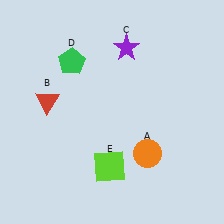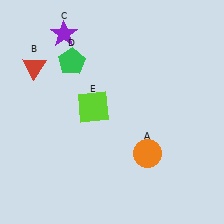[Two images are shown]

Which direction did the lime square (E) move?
The lime square (E) moved up.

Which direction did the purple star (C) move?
The purple star (C) moved left.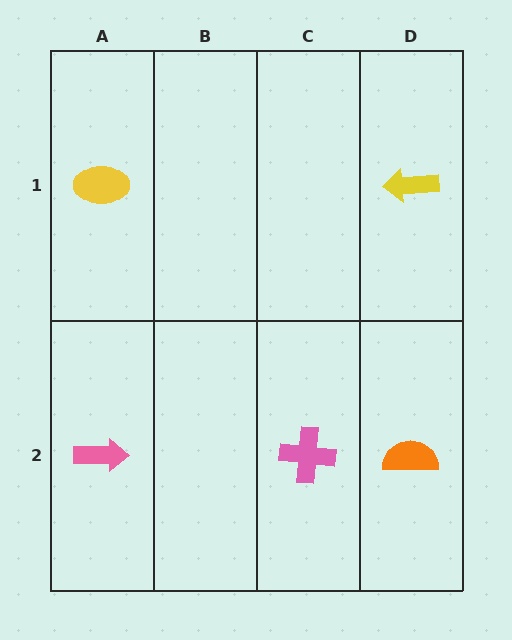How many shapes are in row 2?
3 shapes.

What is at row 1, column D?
A yellow arrow.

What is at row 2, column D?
An orange semicircle.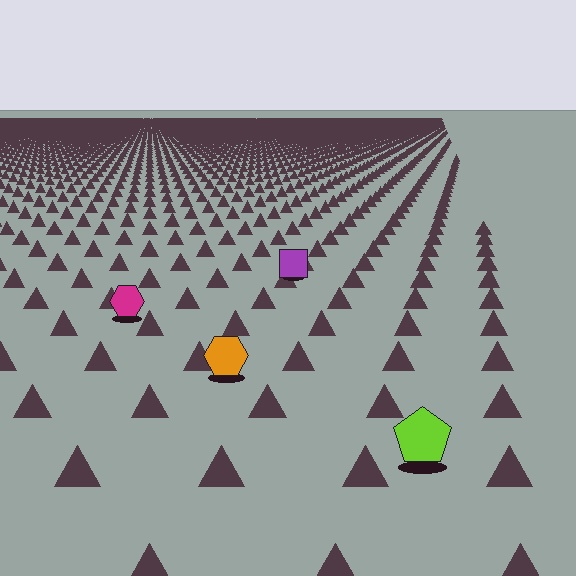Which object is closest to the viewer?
The lime pentagon is closest. The texture marks near it are larger and more spread out.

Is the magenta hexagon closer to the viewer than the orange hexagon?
No. The orange hexagon is closer — you can tell from the texture gradient: the ground texture is coarser near it.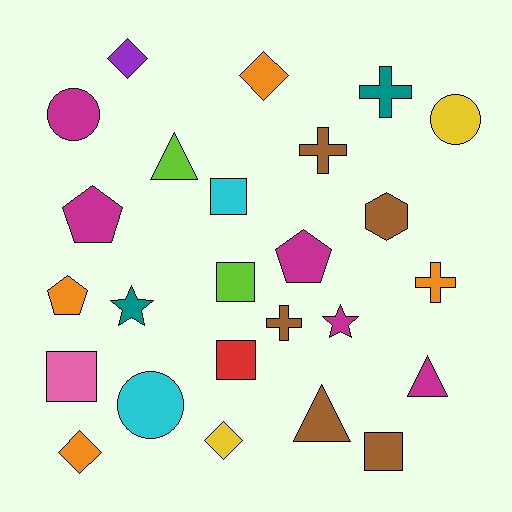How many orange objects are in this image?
There are 4 orange objects.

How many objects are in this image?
There are 25 objects.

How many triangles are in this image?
There are 3 triangles.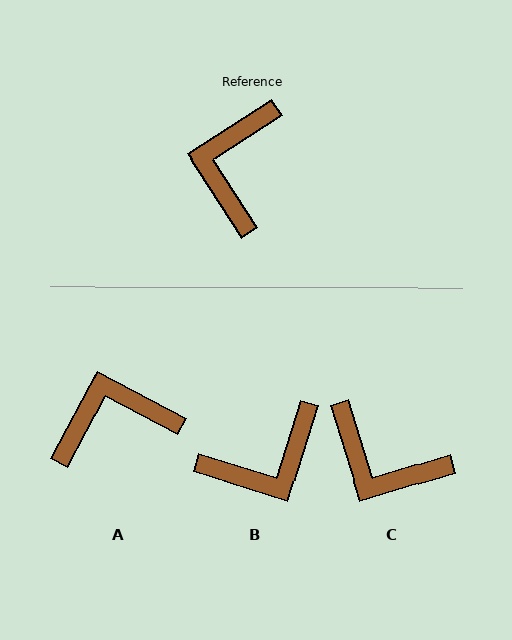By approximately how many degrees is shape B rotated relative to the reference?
Approximately 130 degrees counter-clockwise.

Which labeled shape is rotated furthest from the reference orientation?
B, about 130 degrees away.